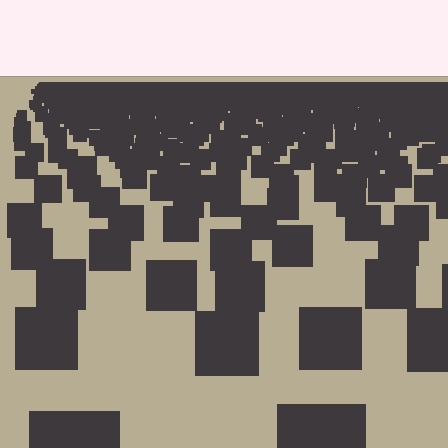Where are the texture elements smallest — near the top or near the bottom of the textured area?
Near the top.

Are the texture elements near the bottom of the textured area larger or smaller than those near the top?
Larger. Near the bottom, elements are closer to the viewer and appear at a bigger on-screen size.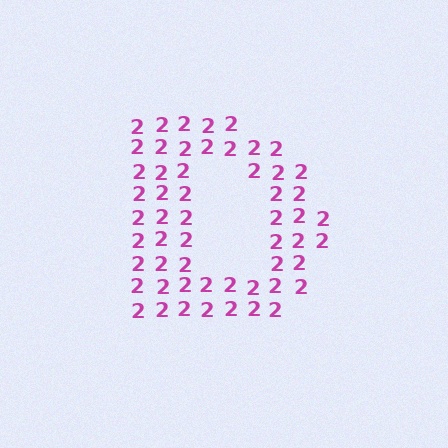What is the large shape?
The large shape is the letter D.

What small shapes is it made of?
It is made of small digit 2's.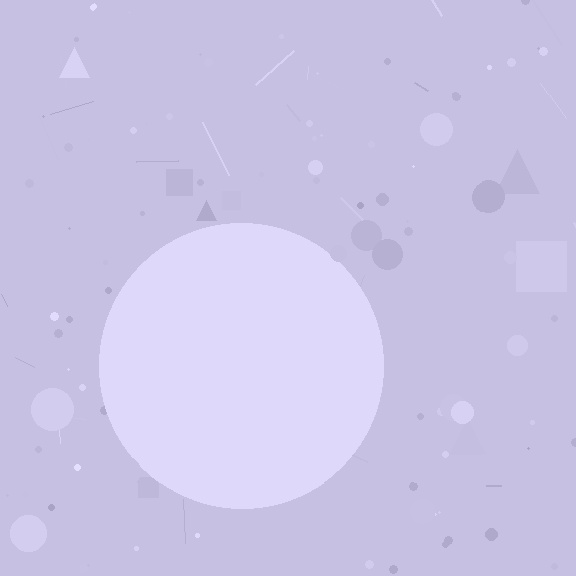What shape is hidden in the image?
A circle is hidden in the image.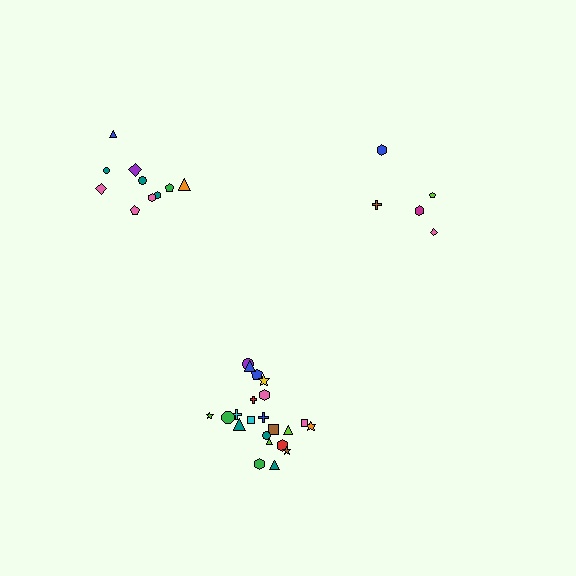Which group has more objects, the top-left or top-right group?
The top-left group.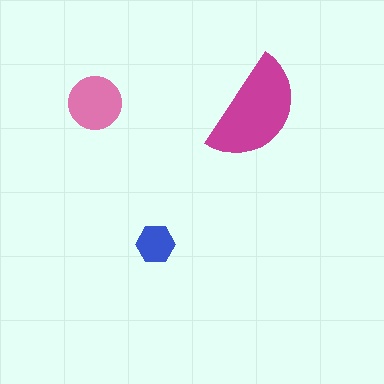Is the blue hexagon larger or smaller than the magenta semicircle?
Smaller.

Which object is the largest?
The magenta semicircle.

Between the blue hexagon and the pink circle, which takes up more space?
The pink circle.